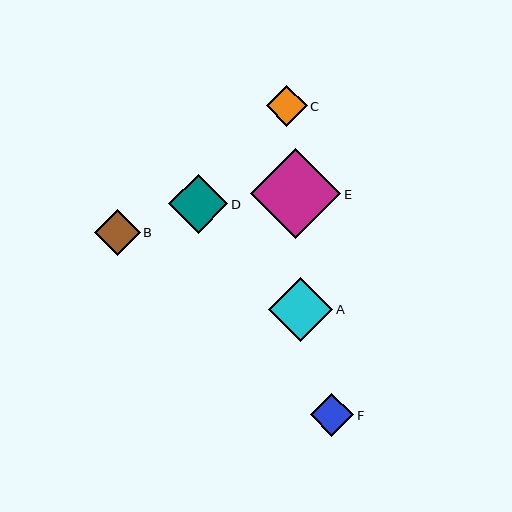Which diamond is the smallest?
Diamond C is the smallest with a size of approximately 40 pixels.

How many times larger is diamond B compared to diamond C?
Diamond B is approximately 1.1 times the size of diamond C.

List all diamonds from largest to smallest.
From largest to smallest: E, A, D, B, F, C.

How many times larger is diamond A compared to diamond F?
Diamond A is approximately 1.5 times the size of diamond F.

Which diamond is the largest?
Diamond E is the largest with a size of approximately 90 pixels.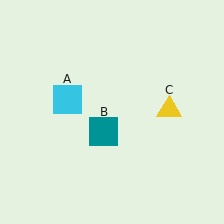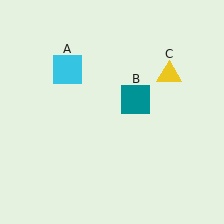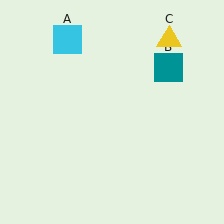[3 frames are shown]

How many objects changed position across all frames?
3 objects changed position: cyan square (object A), teal square (object B), yellow triangle (object C).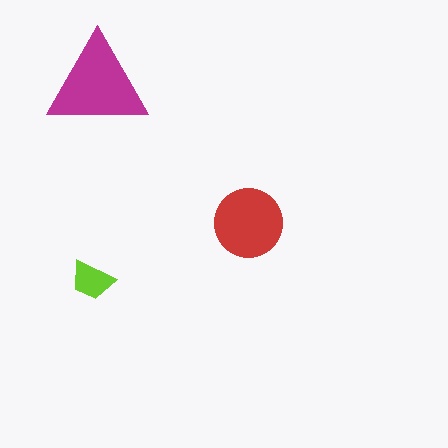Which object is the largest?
The magenta triangle.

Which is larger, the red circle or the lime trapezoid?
The red circle.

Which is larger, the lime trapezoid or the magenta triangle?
The magenta triangle.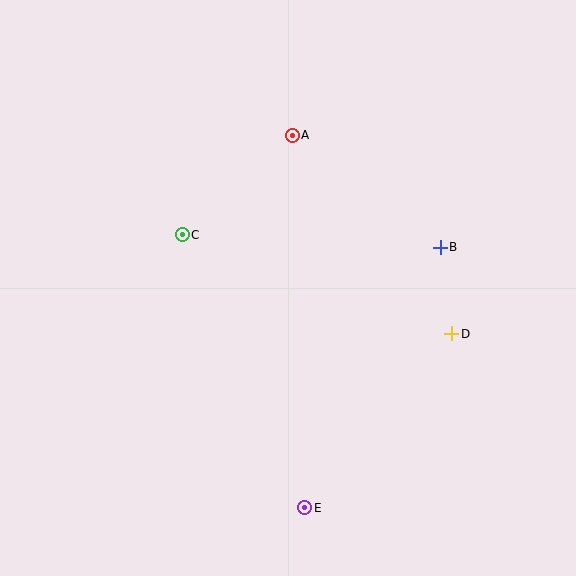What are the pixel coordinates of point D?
Point D is at (452, 334).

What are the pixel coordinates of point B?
Point B is at (440, 247).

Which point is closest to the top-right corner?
Point B is closest to the top-right corner.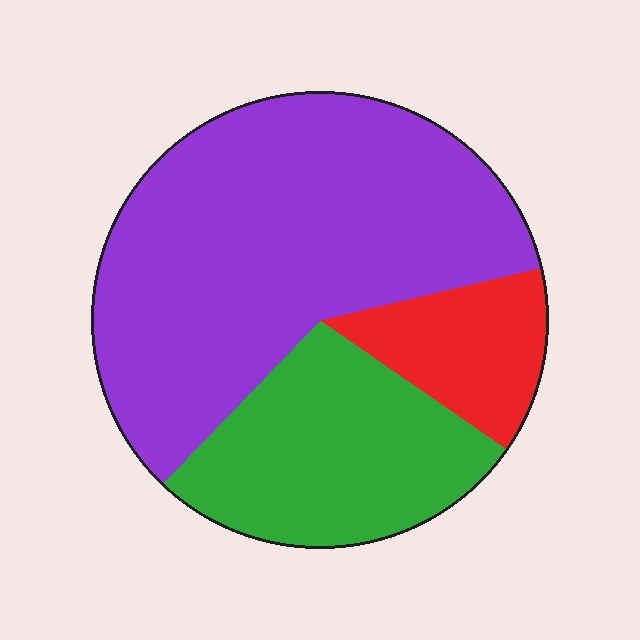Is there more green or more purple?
Purple.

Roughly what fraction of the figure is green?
Green takes up about one quarter (1/4) of the figure.